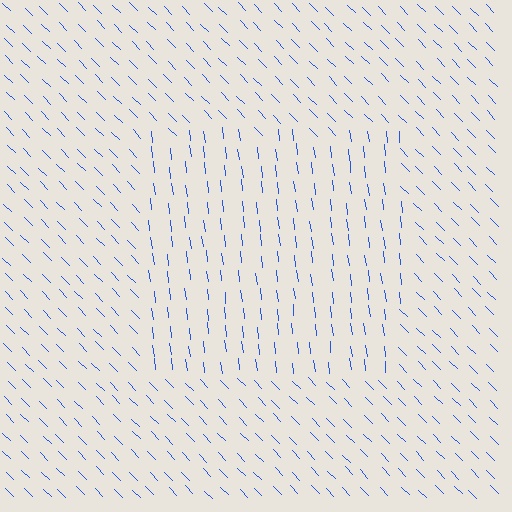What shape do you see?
I see a rectangle.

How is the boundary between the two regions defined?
The boundary is defined purely by a change in line orientation (approximately 37 degrees difference). All lines are the same color and thickness.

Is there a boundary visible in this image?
Yes, there is a texture boundary formed by a change in line orientation.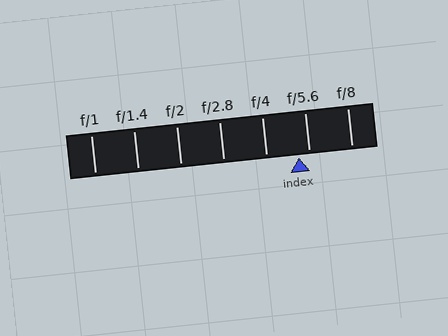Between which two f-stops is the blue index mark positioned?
The index mark is between f/4 and f/5.6.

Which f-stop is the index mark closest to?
The index mark is closest to f/5.6.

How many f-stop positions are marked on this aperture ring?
There are 7 f-stop positions marked.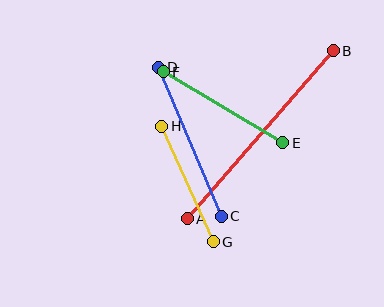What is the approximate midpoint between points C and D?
The midpoint is at approximately (190, 142) pixels.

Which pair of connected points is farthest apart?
Points A and B are farthest apart.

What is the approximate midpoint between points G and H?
The midpoint is at approximately (188, 184) pixels.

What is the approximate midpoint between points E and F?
The midpoint is at approximately (223, 107) pixels.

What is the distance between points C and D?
The distance is approximately 161 pixels.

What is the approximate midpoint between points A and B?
The midpoint is at approximately (260, 135) pixels.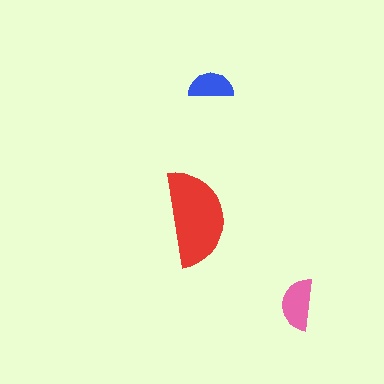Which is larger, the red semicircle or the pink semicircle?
The red one.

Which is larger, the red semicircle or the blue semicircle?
The red one.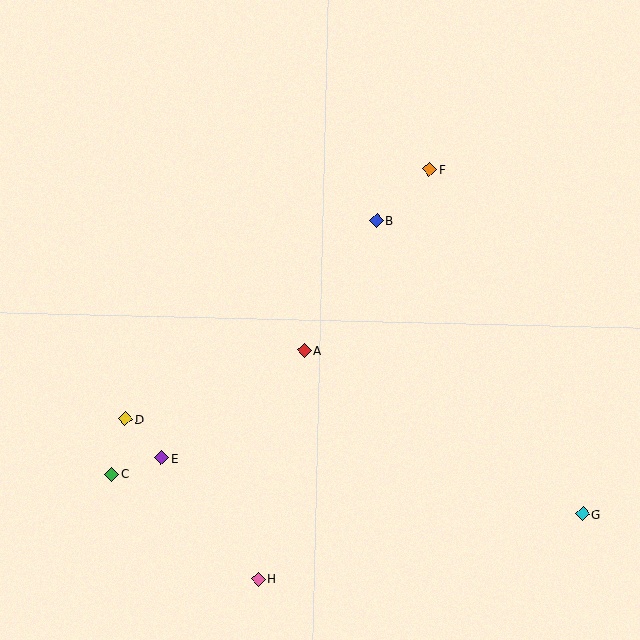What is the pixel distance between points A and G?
The distance between A and G is 323 pixels.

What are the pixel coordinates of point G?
Point G is at (583, 514).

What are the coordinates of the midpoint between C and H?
The midpoint between C and H is at (185, 527).